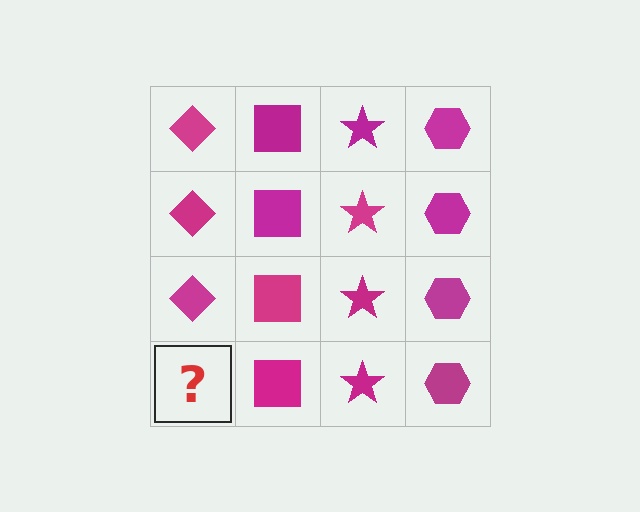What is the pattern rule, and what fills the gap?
The rule is that each column has a consistent shape. The gap should be filled with a magenta diamond.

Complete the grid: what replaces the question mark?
The question mark should be replaced with a magenta diamond.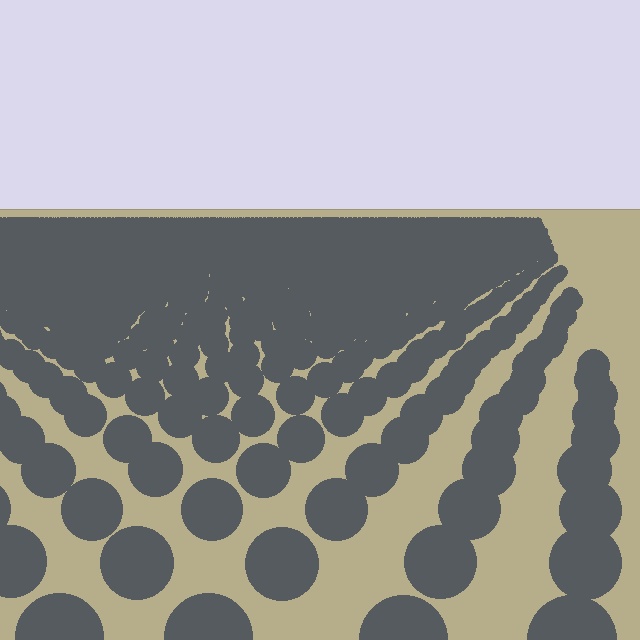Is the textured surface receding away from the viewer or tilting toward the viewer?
The surface is receding away from the viewer. Texture elements get smaller and denser toward the top.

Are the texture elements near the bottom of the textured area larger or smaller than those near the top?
Larger. Near the bottom, elements are closer to the viewer and appear at a bigger on-screen size.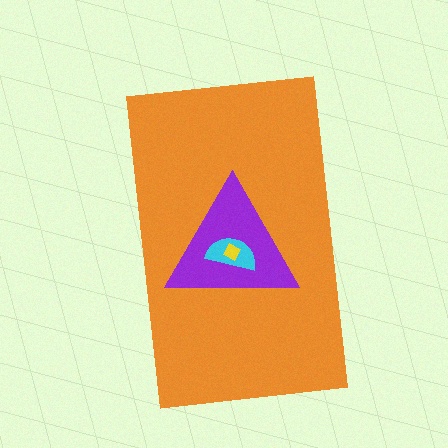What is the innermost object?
The yellow square.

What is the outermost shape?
The orange rectangle.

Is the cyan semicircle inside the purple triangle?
Yes.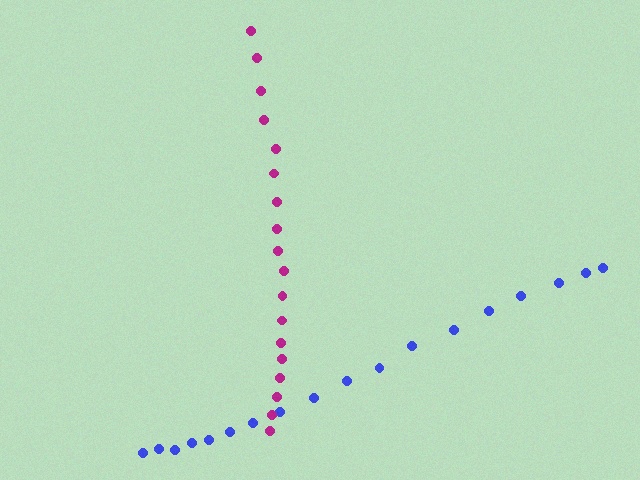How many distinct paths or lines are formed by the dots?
There are 2 distinct paths.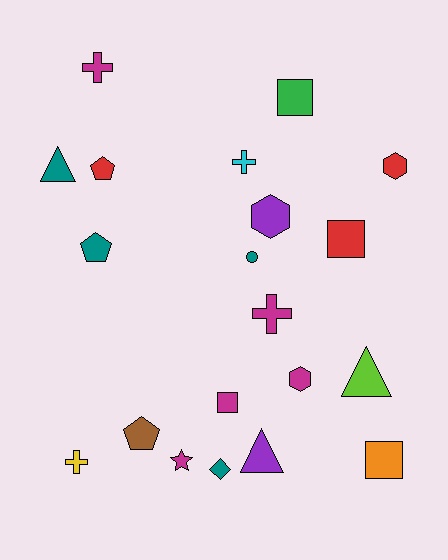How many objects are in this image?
There are 20 objects.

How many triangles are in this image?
There are 3 triangles.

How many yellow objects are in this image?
There is 1 yellow object.